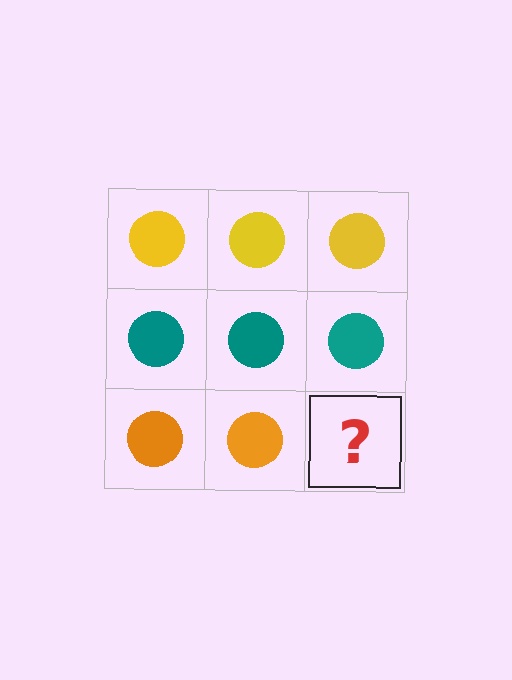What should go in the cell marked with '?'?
The missing cell should contain an orange circle.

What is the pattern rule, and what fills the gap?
The rule is that each row has a consistent color. The gap should be filled with an orange circle.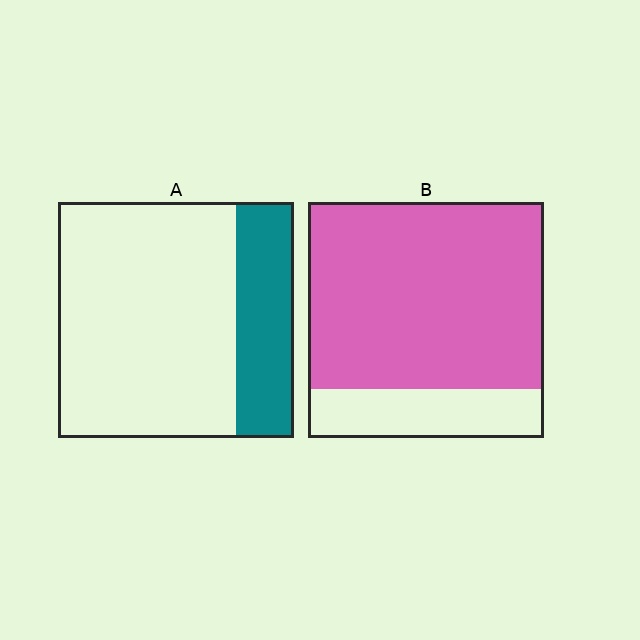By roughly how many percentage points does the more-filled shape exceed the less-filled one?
By roughly 55 percentage points (B over A).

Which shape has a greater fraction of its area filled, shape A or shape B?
Shape B.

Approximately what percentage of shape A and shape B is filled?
A is approximately 25% and B is approximately 80%.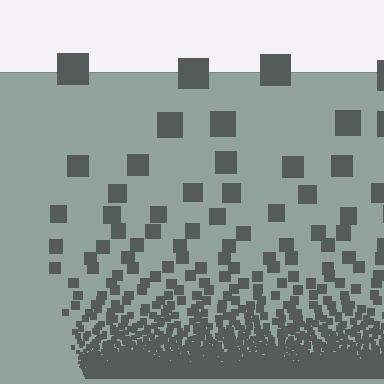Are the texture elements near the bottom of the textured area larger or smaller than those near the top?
Smaller. The gradient is inverted — elements near the bottom are smaller and denser.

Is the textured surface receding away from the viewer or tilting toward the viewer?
The surface appears to tilt toward the viewer. Texture elements get larger and sparser toward the top.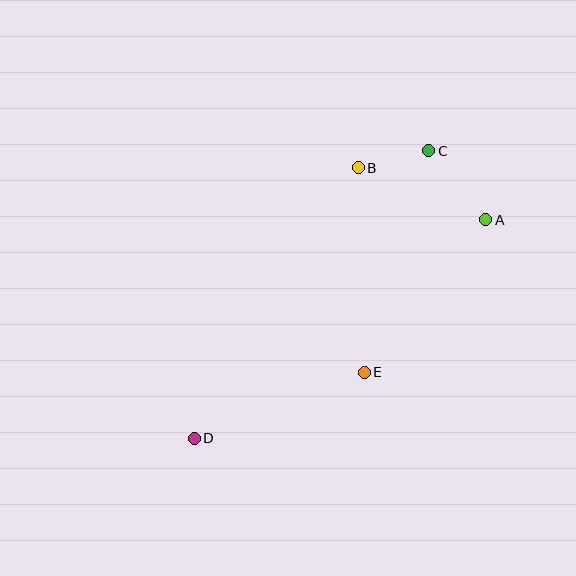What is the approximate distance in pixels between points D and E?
The distance between D and E is approximately 182 pixels.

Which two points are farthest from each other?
Points C and D are farthest from each other.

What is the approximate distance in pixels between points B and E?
The distance between B and E is approximately 204 pixels.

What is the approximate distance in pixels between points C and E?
The distance between C and E is approximately 230 pixels.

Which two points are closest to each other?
Points B and C are closest to each other.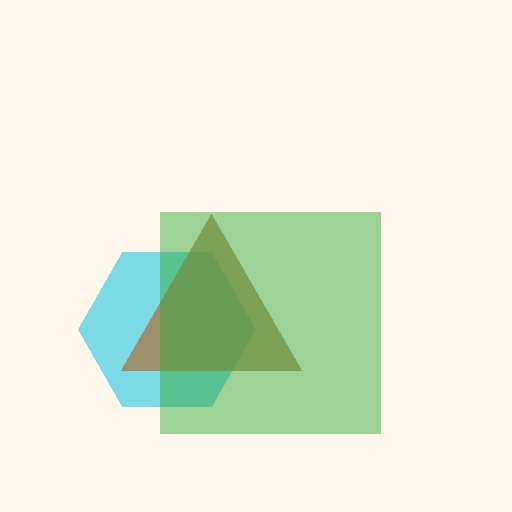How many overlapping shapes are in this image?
There are 3 overlapping shapes in the image.